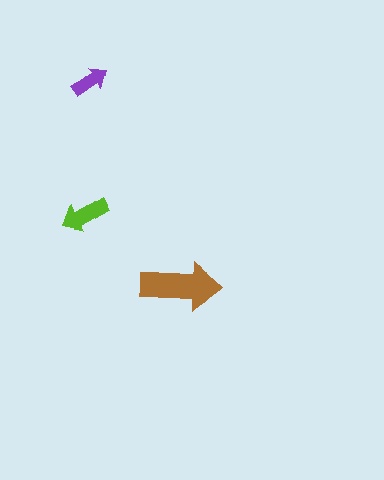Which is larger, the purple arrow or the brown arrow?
The brown one.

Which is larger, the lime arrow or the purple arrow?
The lime one.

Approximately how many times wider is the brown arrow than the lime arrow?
About 1.5 times wider.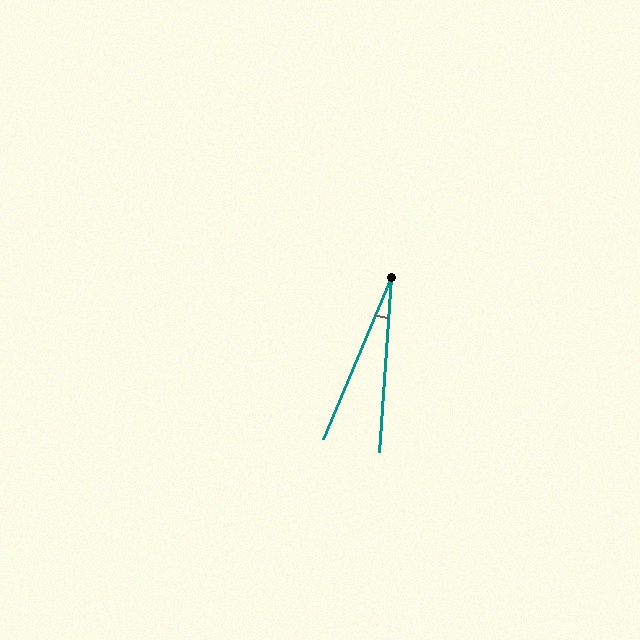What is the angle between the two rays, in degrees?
Approximately 19 degrees.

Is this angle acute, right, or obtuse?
It is acute.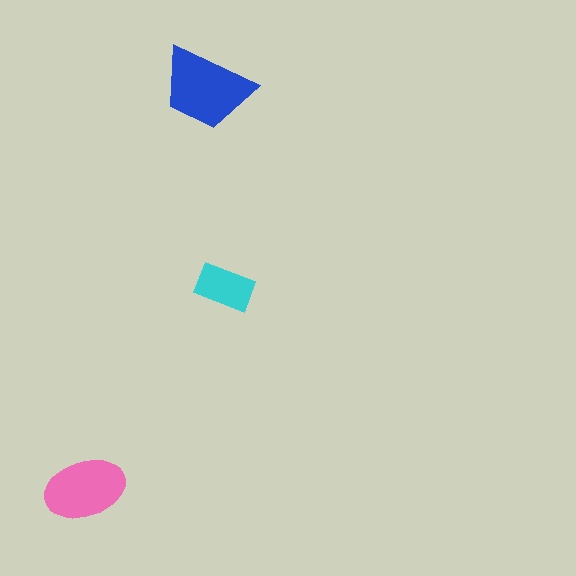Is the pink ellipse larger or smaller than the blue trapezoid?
Smaller.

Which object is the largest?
The blue trapezoid.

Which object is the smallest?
The cyan rectangle.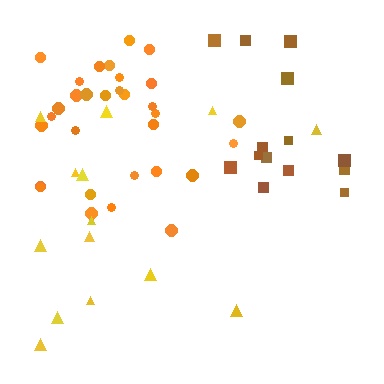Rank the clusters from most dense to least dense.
orange, brown, yellow.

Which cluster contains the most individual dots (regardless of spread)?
Orange (31).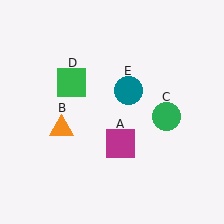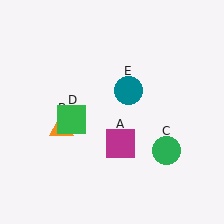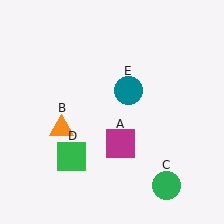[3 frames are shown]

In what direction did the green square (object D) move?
The green square (object D) moved down.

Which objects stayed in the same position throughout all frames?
Magenta square (object A) and orange triangle (object B) and teal circle (object E) remained stationary.